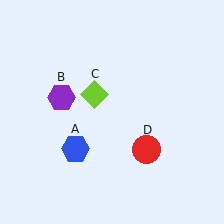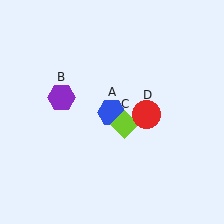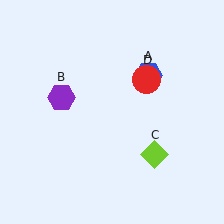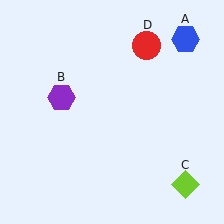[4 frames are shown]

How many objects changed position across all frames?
3 objects changed position: blue hexagon (object A), lime diamond (object C), red circle (object D).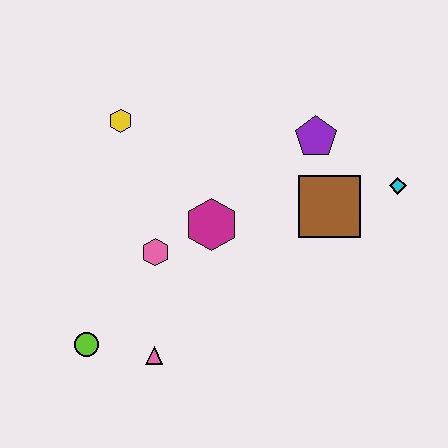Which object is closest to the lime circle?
The pink triangle is closest to the lime circle.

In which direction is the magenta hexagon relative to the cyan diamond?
The magenta hexagon is to the left of the cyan diamond.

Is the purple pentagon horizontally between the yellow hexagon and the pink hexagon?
No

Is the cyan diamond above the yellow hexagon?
No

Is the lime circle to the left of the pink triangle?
Yes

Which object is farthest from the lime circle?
The cyan diamond is farthest from the lime circle.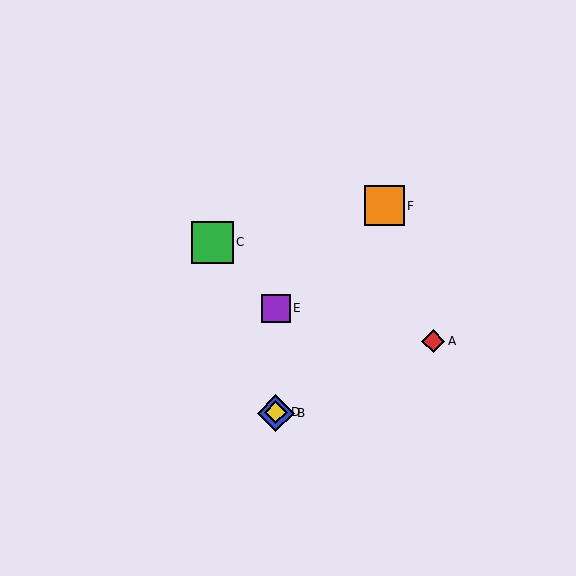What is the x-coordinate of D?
Object D is at x≈276.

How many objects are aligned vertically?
3 objects (B, D, E) are aligned vertically.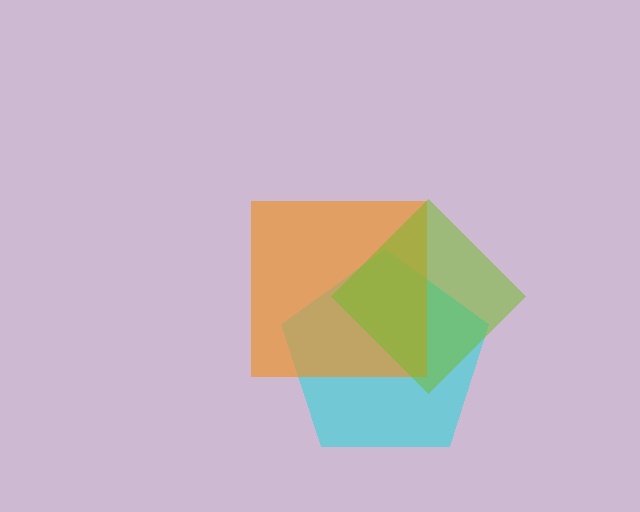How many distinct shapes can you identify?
There are 3 distinct shapes: a cyan pentagon, an orange square, a lime diamond.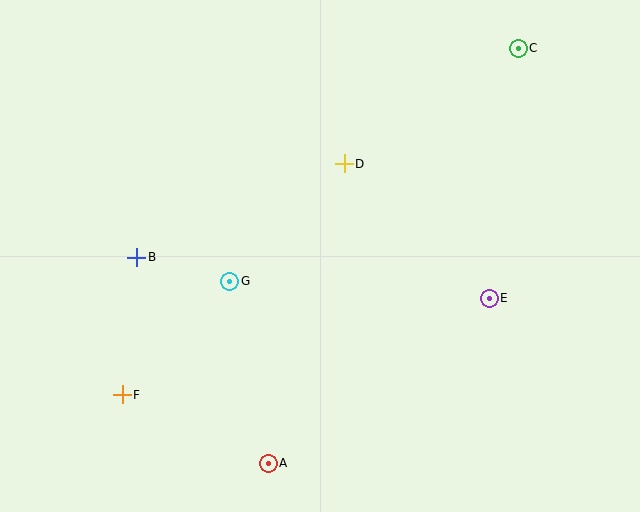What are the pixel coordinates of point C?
Point C is at (518, 48).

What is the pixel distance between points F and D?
The distance between F and D is 320 pixels.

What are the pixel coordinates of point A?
Point A is at (268, 463).